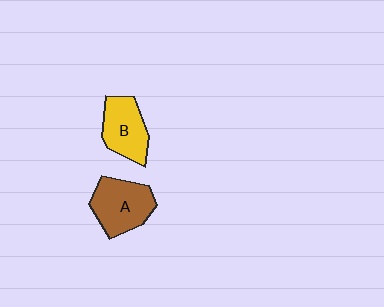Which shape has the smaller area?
Shape B (yellow).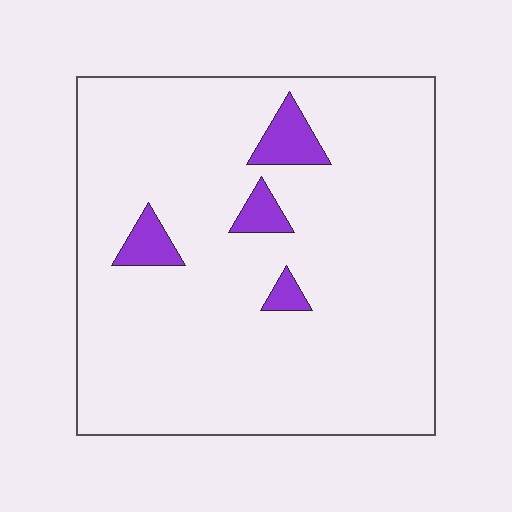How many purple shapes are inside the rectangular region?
4.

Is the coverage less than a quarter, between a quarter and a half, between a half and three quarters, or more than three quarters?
Less than a quarter.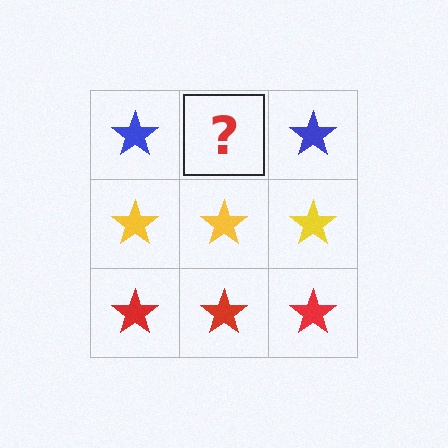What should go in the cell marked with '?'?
The missing cell should contain a blue star.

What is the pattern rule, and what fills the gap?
The rule is that each row has a consistent color. The gap should be filled with a blue star.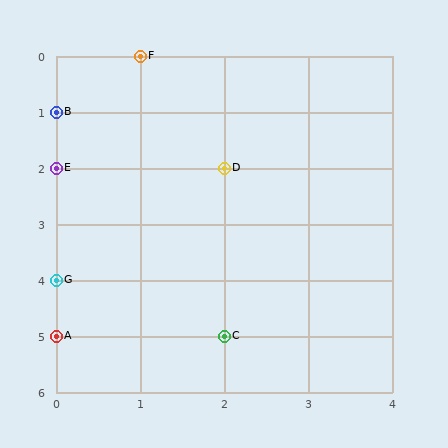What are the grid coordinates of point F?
Point F is at grid coordinates (1, 0).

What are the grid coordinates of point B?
Point B is at grid coordinates (0, 1).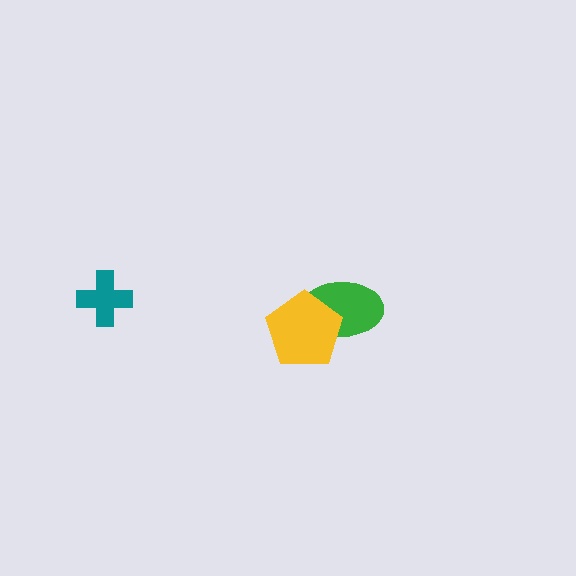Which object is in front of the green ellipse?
The yellow pentagon is in front of the green ellipse.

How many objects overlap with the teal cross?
0 objects overlap with the teal cross.